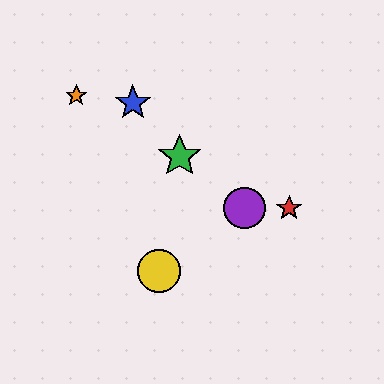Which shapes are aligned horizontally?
The red star, the purple circle are aligned horizontally.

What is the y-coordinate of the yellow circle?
The yellow circle is at y≈271.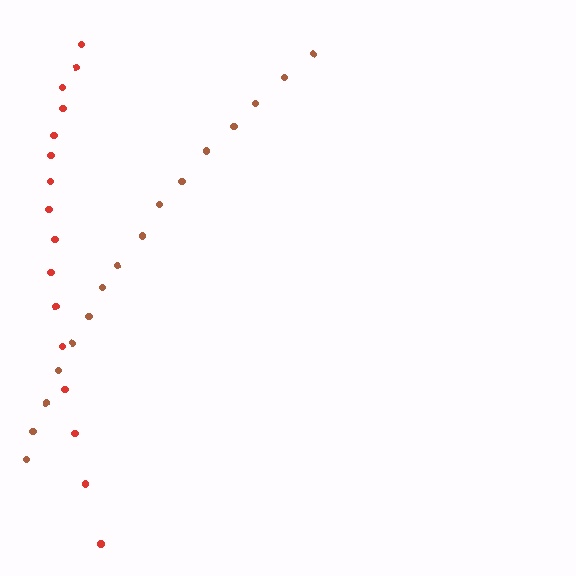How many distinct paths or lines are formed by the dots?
There are 2 distinct paths.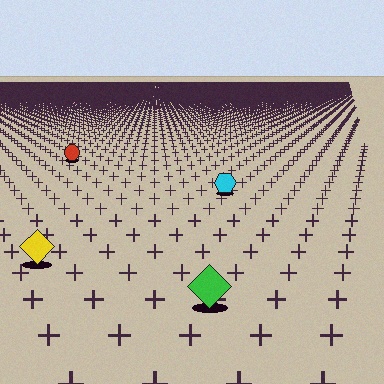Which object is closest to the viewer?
The green diamond is closest. The texture marks near it are larger and more spread out.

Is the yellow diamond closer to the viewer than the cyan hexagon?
Yes. The yellow diamond is closer — you can tell from the texture gradient: the ground texture is coarser near it.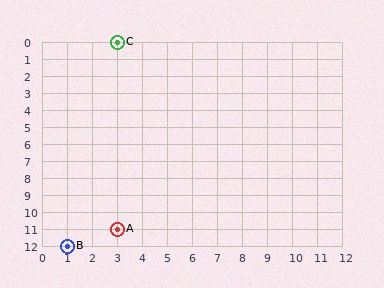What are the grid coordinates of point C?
Point C is at grid coordinates (3, 0).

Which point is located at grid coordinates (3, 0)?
Point C is at (3, 0).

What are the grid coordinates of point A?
Point A is at grid coordinates (3, 11).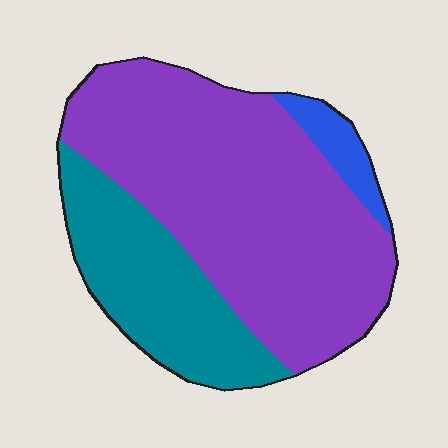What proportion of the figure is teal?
Teal takes up between a quarter and a half of the figure.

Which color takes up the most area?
Purple, at roughly 65%.